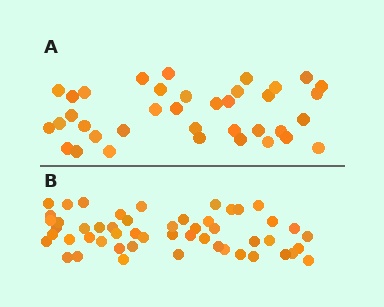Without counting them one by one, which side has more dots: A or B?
Region B (the bottom region) has more dots.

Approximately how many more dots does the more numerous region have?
Region B has approximately 15 more dots than region A.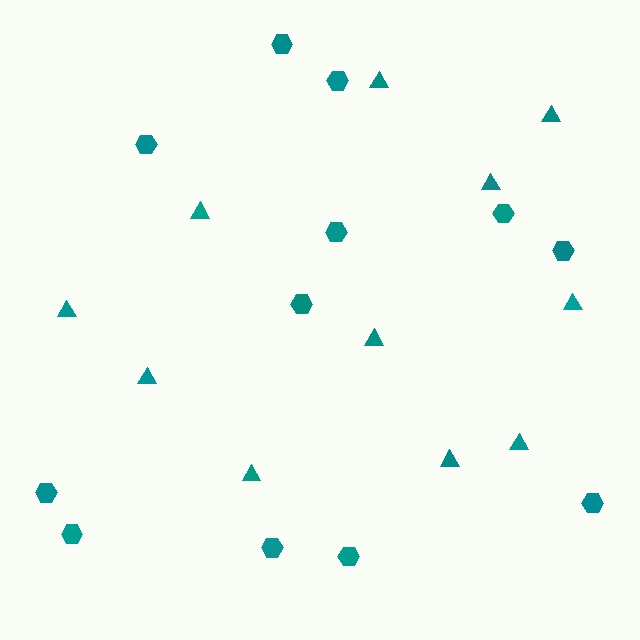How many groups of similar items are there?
There are 2 groups: one group of triangles (11) and one group of hexagons (12).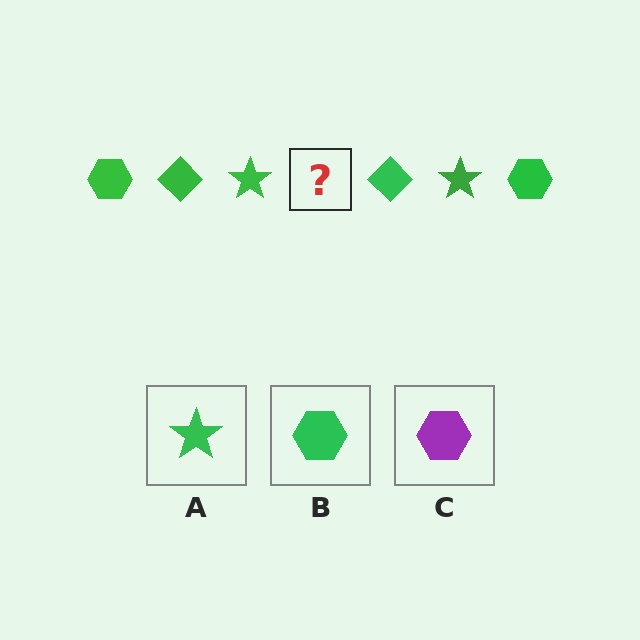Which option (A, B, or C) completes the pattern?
B.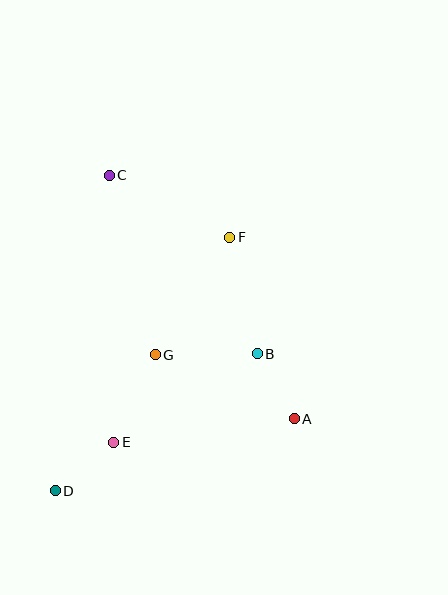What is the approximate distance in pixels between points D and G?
The distance between D and G is approximately 169 pixels.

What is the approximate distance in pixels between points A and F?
The distance between A and F is approximately 193 pixels.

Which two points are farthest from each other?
Points C and D are farthest from each other.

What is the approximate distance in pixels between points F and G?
The distance between F and G is approximately 139 pixels.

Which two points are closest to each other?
Points A and B are closest to each other.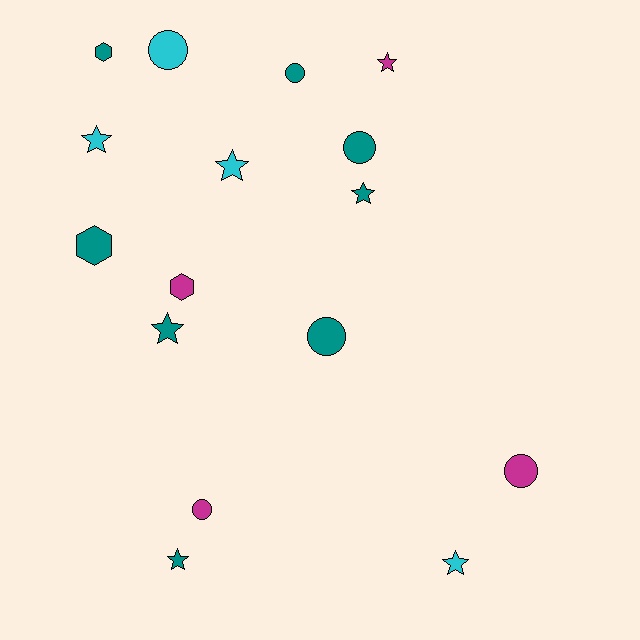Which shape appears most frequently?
Star, with 7 objects.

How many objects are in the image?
There are 16 objects.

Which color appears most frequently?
Teal, with 8 objects.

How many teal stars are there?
There are 3 teal stars.